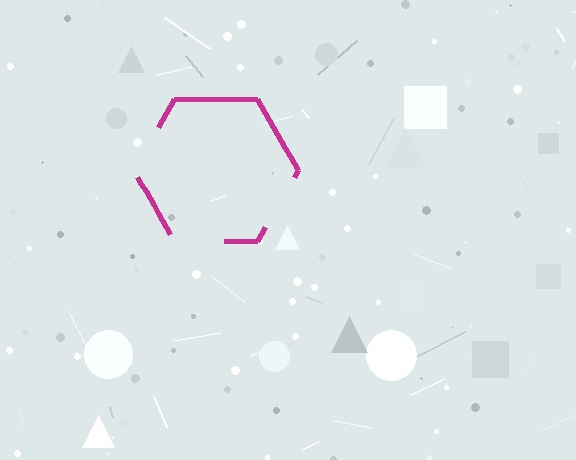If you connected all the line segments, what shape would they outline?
They would outline a hexagon.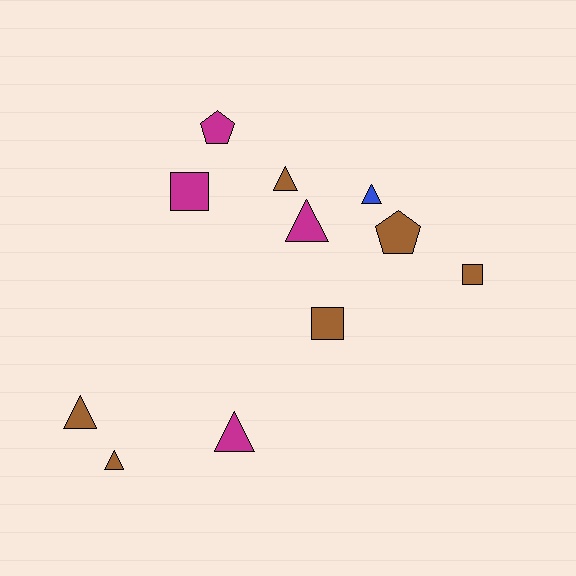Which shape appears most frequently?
Triangle, with 6 objects.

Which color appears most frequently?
Brown, with 6 objects.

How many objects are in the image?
There are 11 objects.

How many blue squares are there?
There are no blue squares.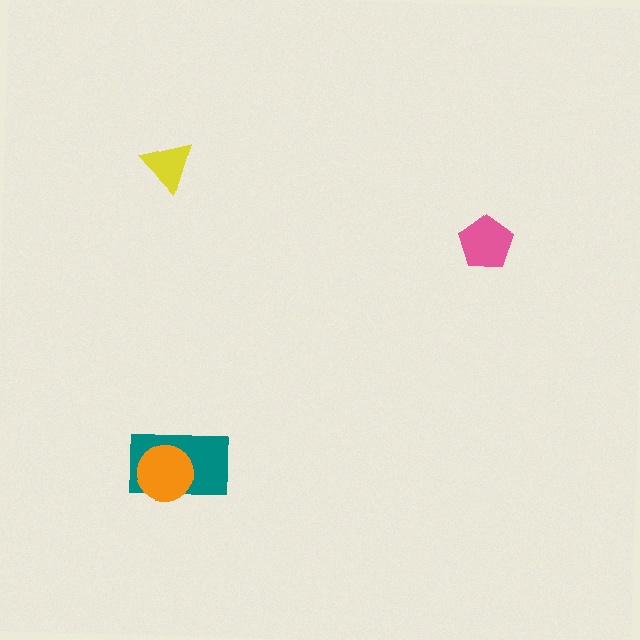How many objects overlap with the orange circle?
1 object overlaps with the orange circle.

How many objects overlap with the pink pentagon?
0 objects overlap with the pink pentagon.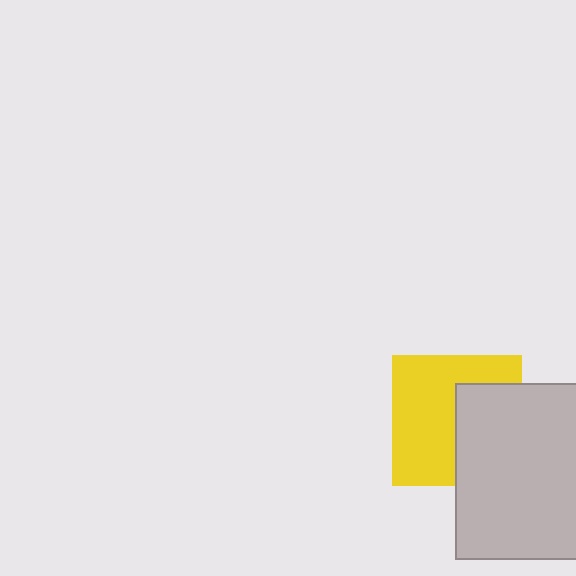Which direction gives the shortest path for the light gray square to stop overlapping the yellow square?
Moving right gives the shortest separation.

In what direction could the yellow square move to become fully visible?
The yellow square could move left. That would shift it out from behind the light gray square entirely.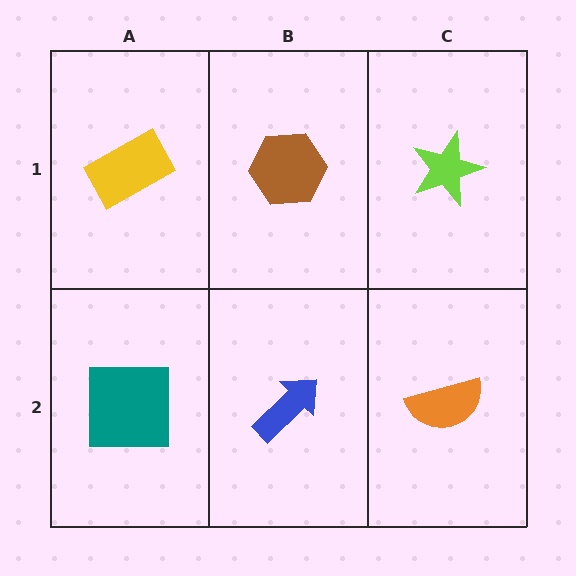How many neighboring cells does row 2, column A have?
2.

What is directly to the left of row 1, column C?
A brown hexagon.